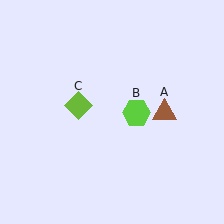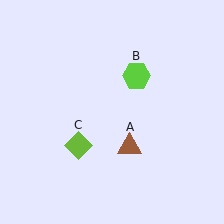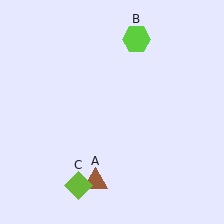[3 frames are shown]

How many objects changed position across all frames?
3 objects changed position: brown triangle (object A), lime hexagon (object B), lime diamond (object C).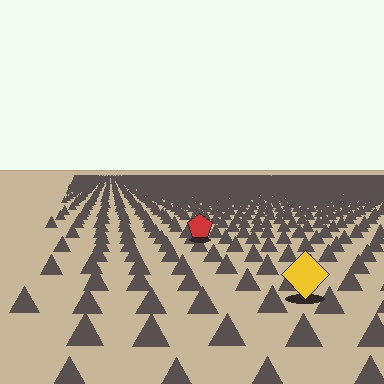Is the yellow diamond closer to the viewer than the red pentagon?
Yes. The yellow diamond is closer — you can tell from the texture gradient: the ground texture is coarser near it.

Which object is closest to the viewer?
The yellow diamond is closest. The texture marks near it are larger and more spread out.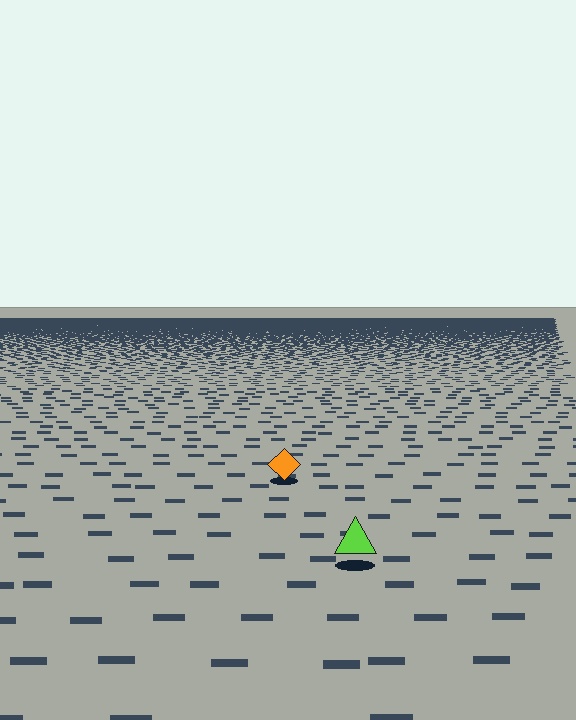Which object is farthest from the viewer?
The orange diamond is farthest from the viewer. It appears smaller and the ground texture around it is denser.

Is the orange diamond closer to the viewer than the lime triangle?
No. The lime triangle is closer — you can tell from the texture gradient: the ground texture is coarser near it.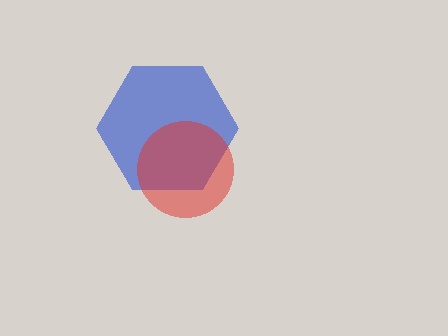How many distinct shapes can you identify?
There are 2 distinct shapes: a blue hexagon, a red circle.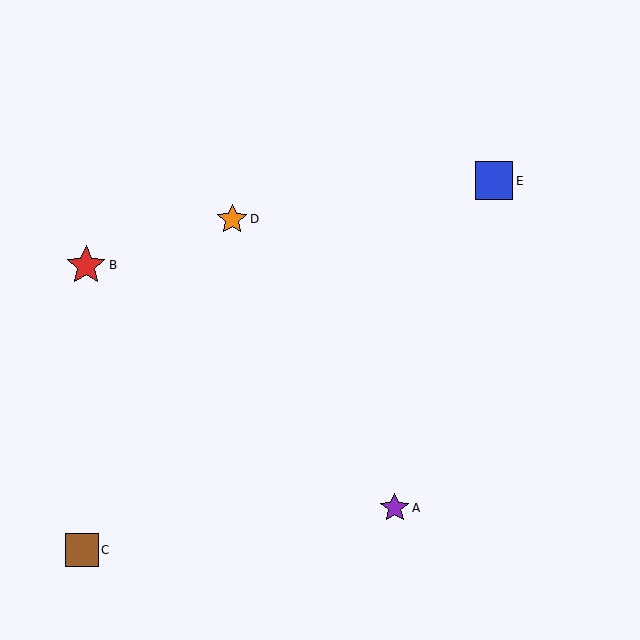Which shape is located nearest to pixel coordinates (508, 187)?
The blue square (labeled E) at (494, 181) is nearest to that location.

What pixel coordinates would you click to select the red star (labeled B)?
Click at (86, 265) to select the red star B.